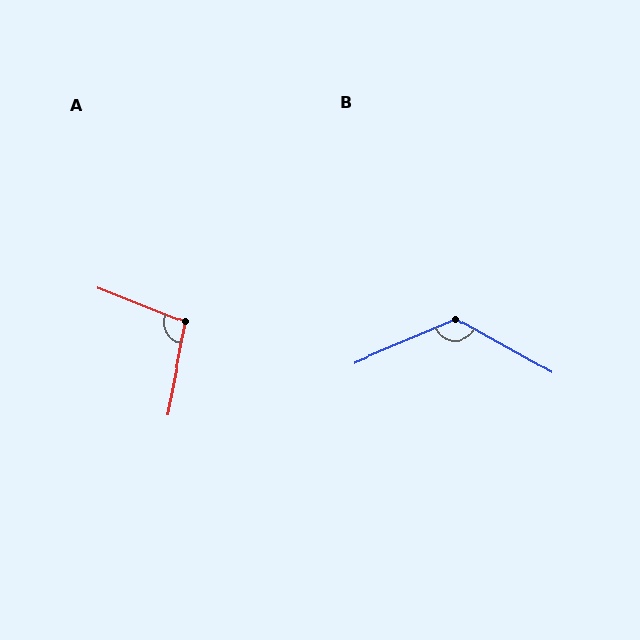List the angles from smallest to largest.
A (101°), B (128°).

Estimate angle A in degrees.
Approximately 101 degrees.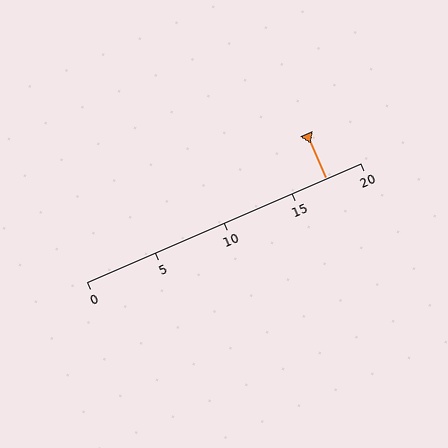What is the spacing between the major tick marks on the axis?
The major ticks are spaced 5 apart.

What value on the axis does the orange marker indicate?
The marker indicates approximately 17.5.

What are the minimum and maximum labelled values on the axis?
The axis runs from 0 to 20.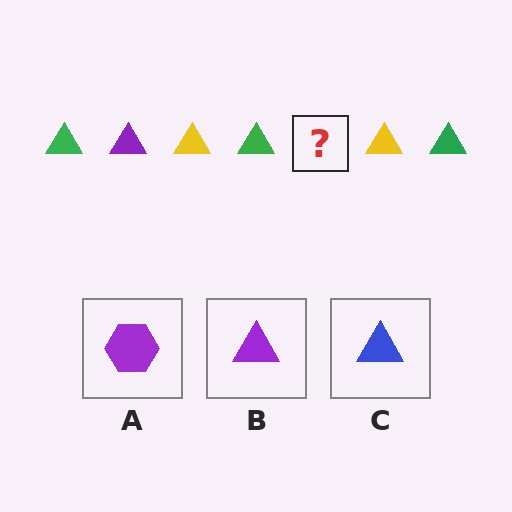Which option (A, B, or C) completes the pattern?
B.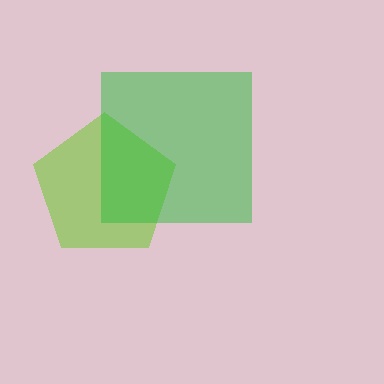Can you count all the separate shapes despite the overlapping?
Yes, there are 2 separate shapes.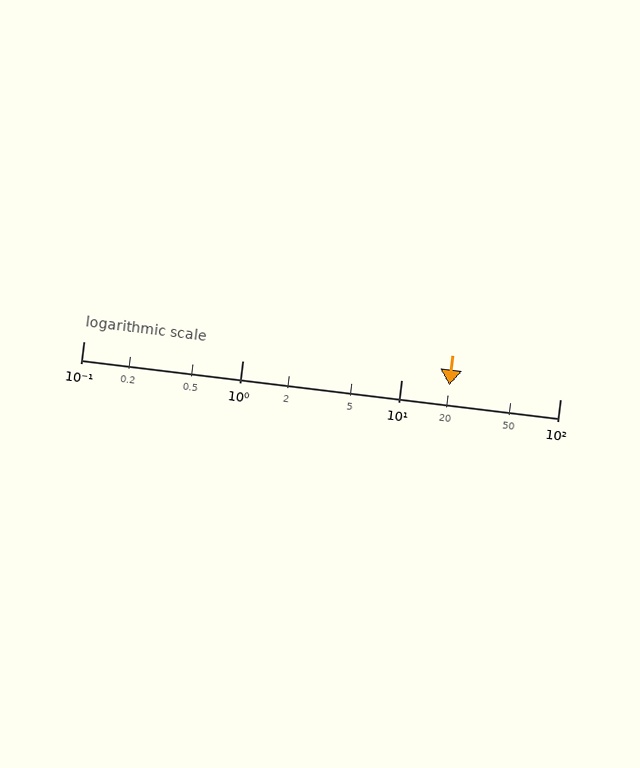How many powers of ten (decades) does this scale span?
The scale spans 3 decades, from 0.1 to 100.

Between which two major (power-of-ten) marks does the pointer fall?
The pointer is between 10 and 100.